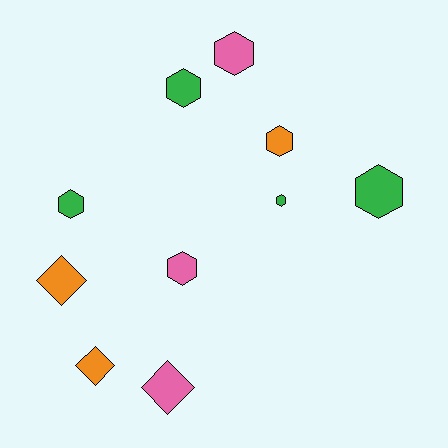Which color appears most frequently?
Green, with 4 objects.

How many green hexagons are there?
There are 4 green hexagons.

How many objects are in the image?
There are 10 objects.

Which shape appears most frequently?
Hexagon, with 7 objects.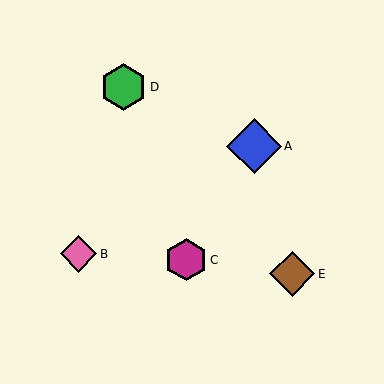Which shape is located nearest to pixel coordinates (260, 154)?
The blue diamond (labeled A) at (254, 146) is nearest to that location.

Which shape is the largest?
The blue diamond (labeled A) is the largest.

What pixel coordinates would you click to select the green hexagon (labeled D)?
Click at (123, 87) to select the green hexagon D.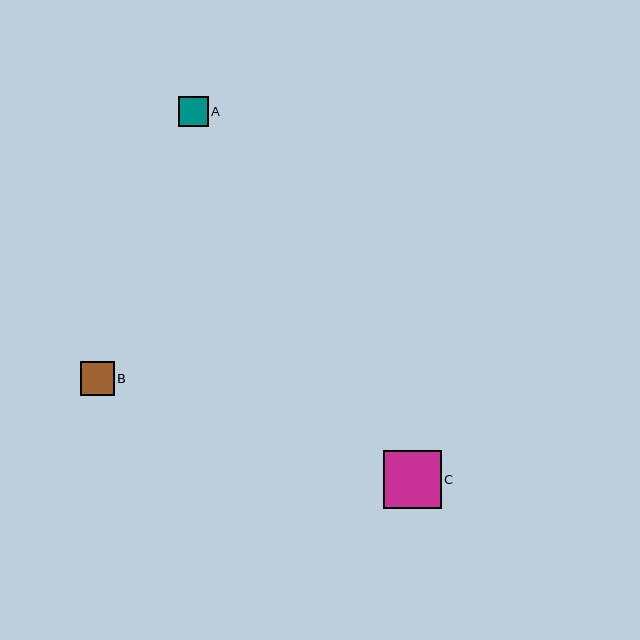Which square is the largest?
Square C is the largest with a size of approximately 58 pixels.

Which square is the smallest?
Square A is the smallest with a size of approximately 30 pixels.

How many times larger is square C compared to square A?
Square C is approximately 1.9 times the size of square A.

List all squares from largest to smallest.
From largest to smallest: C, B, A.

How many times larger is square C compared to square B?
Square C is approximately 1.7 times the size of square B.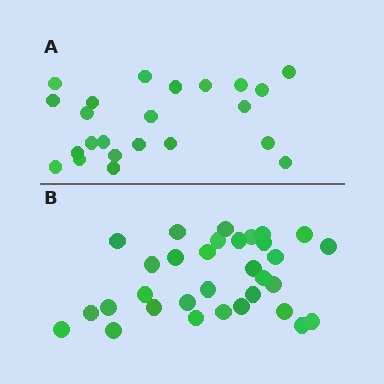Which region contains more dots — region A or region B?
Region B (the bottom region) has more dots.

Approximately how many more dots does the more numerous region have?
Region B has roughly 8 or so more dots than region A.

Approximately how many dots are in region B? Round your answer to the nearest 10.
About 30 dots. (The exact count is 32, which rounds to 30.)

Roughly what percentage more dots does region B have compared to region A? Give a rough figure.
About 40% more.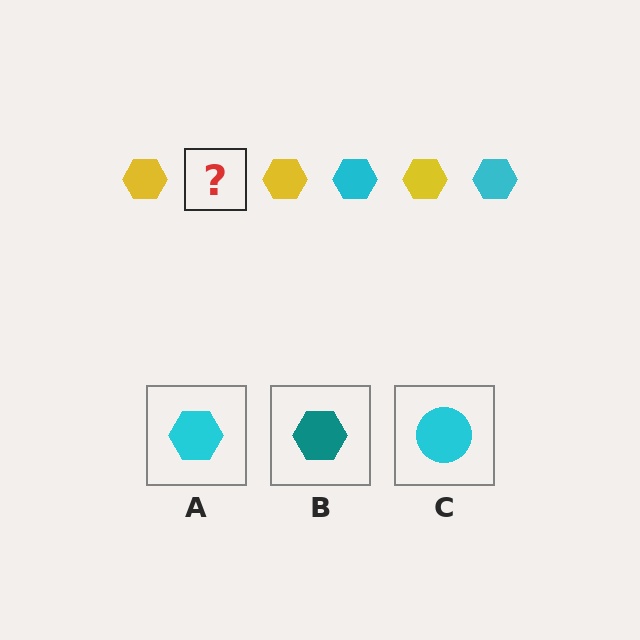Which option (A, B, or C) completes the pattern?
A.